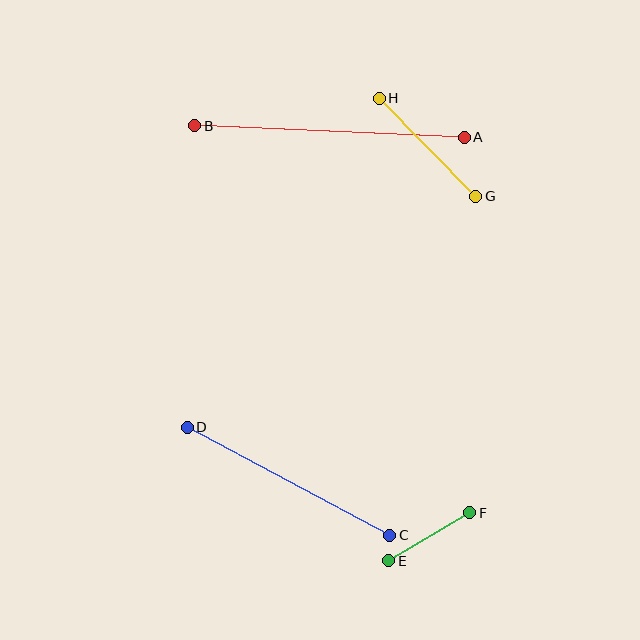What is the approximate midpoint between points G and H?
The midpoint is at approximately (427, 147) pixels.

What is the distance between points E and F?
The distance is approximately 94 pixels.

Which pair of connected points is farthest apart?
Points A and B are farthest apart.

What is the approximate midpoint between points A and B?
The midpoint is at approximately (330, 132) pixels.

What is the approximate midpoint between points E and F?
The midpoint is at approximately (429, 537) pixels.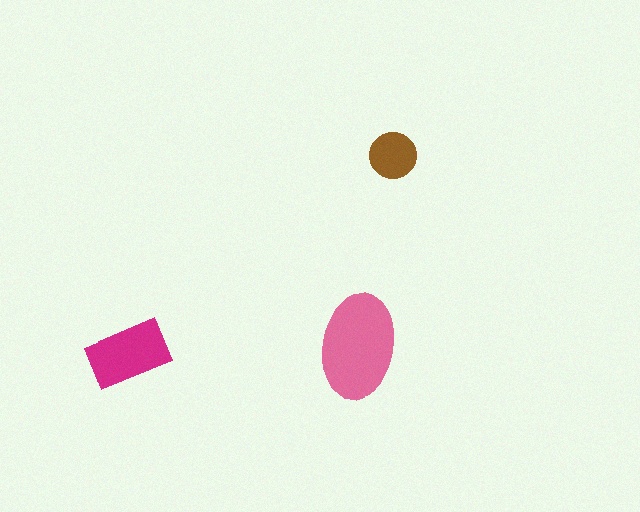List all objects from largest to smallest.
The pink ellipse, the magenta rectangle, the brown circle.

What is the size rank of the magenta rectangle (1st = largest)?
2nd.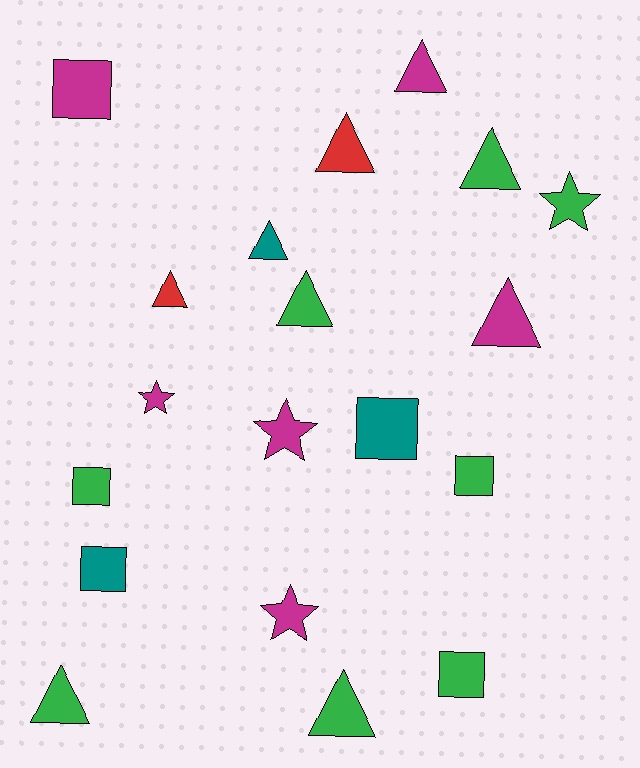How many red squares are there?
There are no red squares.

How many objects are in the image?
There are 19 objects.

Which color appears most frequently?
Green, with 8 objects.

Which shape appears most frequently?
Triangle, with 9 objects.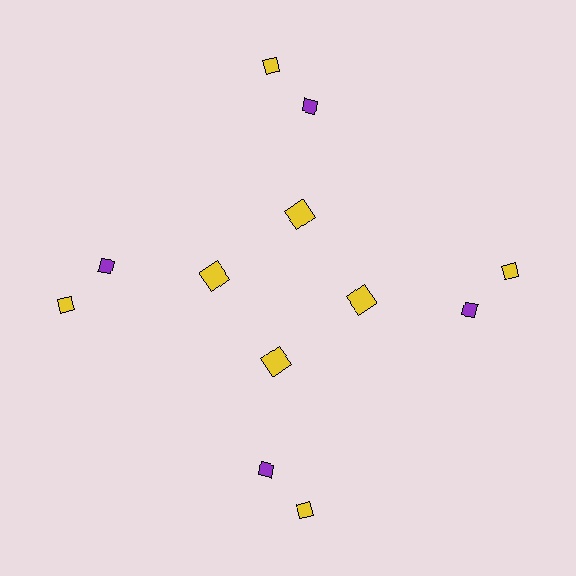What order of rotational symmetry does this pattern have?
This pattern has 4-fold rotational symmetry.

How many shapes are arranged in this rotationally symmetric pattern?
There are 12 shapes, arranged in 4 groups of 3.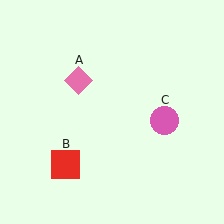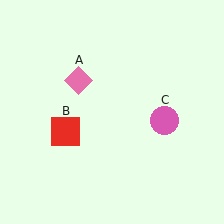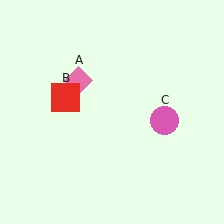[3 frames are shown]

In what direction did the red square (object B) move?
The red square (object B) moved up.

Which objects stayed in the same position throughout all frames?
Pink diamond (object A) and pink circle (object C) remained stationary.